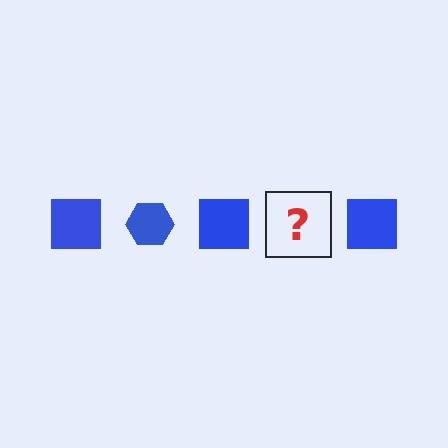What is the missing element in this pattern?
The missing element is a blue hexagon.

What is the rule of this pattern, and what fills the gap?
The rule is that the pattern cycles through square, hexagon shapes in blue. The gap should be filled with a blue hexagon.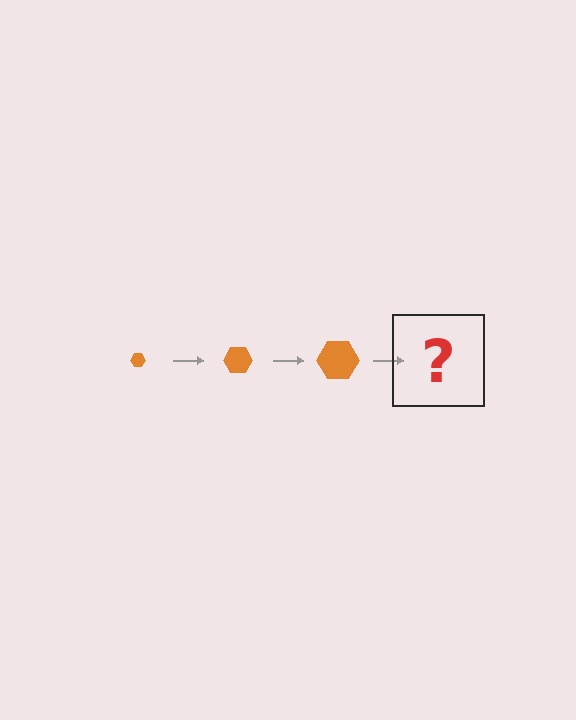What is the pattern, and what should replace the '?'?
The pattern is that the hexagon gets progressively larger each step. The '?' should be an orange hexagon, larger than the previous one.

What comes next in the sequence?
The next element should be an orange hexagon, larger than the previous one.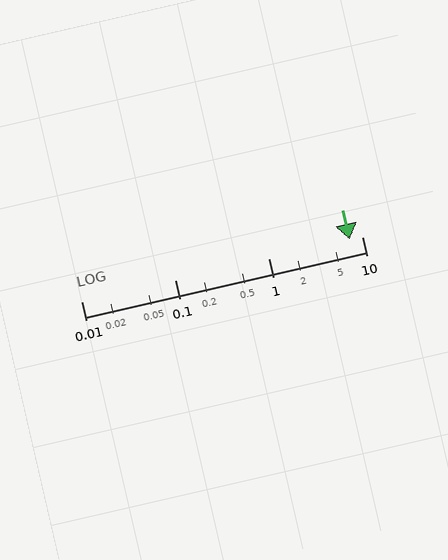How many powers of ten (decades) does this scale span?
The scale spans 3 decades, from 0.01 to 10.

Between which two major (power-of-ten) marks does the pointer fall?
The pointer is between 1 and 10.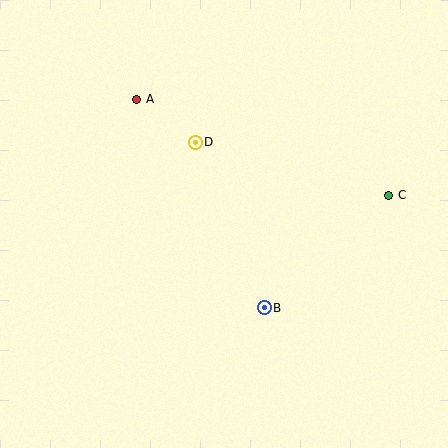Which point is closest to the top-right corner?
Point C is closest to the top-right corner.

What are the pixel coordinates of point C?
Point C is at (389, 195).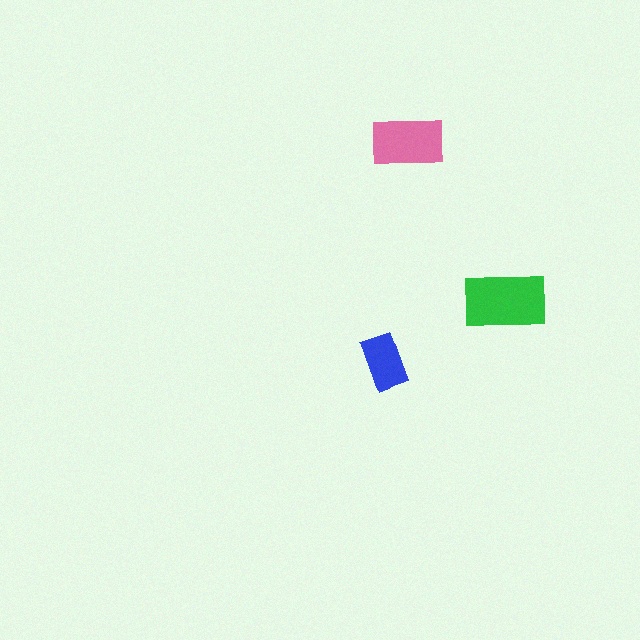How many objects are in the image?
There are 3 objects in the image.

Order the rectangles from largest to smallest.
the green one, the pink one, the blue one.